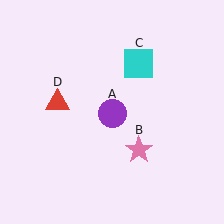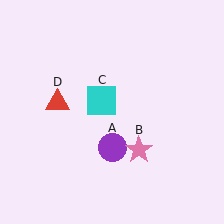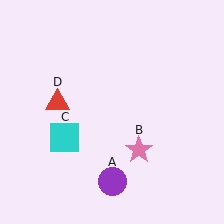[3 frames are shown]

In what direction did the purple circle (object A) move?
The purple circle (object A) moved down.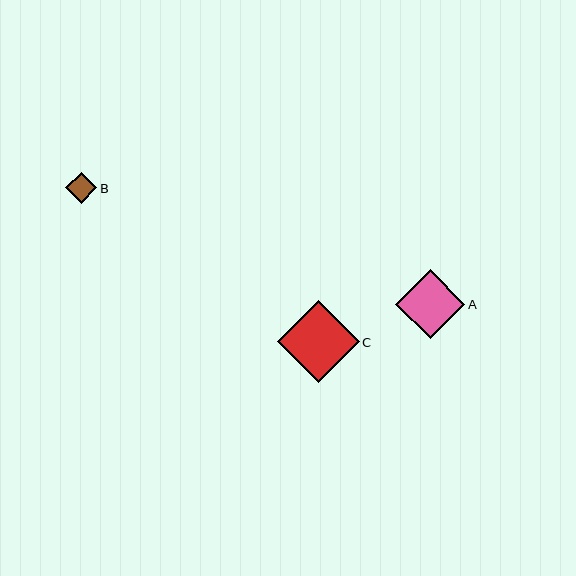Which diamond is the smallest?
Diamond B is the smallest with a size of approximately 31 pixels.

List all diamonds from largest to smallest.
From largest to smallest: C, A, B.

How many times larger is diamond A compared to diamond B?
Diamond A is approximately 2.2 times the size of diamond B.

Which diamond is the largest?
Diamond C is the largest with a size of approximately 81 pixels.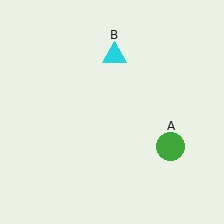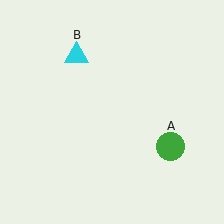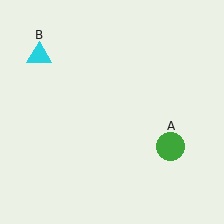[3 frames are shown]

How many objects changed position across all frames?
1 object changed position: cyan triangle (object B).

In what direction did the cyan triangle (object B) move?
The cyan triangle (object B) moved left.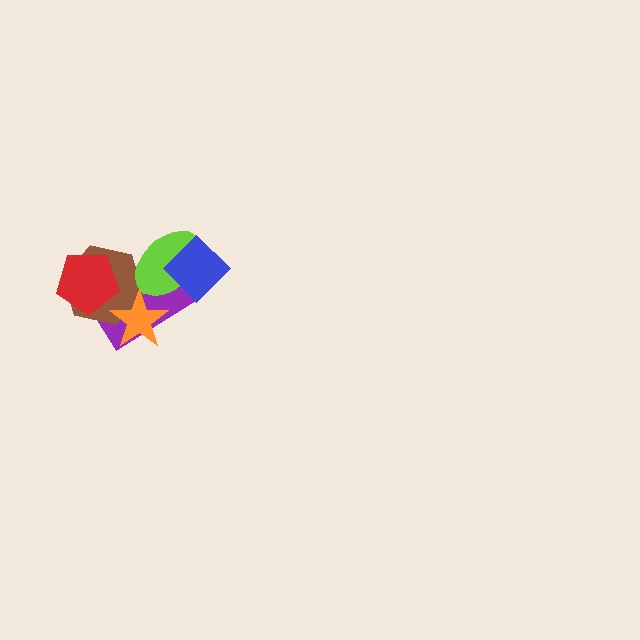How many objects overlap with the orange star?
2 objects overlap with the orange star.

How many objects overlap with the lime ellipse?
3 objects overlap with the lime ellipse.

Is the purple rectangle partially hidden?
Yes, it is partially covered by another shape.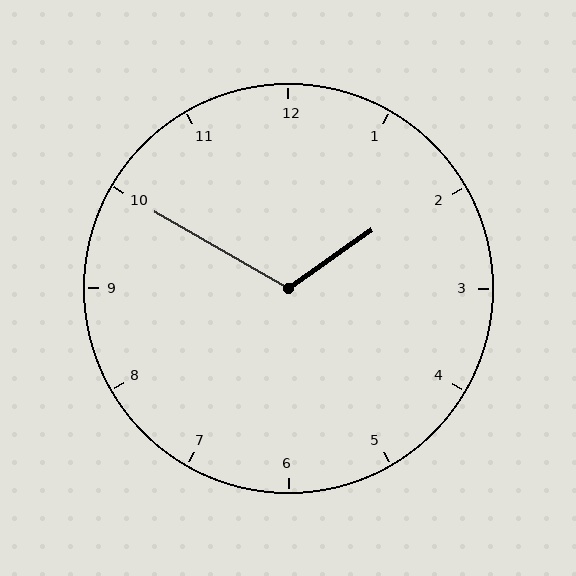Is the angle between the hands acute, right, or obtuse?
It is obtuse.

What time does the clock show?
1:50.